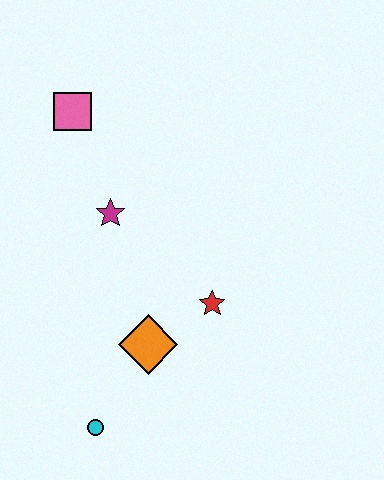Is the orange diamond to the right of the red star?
No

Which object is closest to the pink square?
The magenta star is closest to the pink square.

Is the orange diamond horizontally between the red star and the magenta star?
Yes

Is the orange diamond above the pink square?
No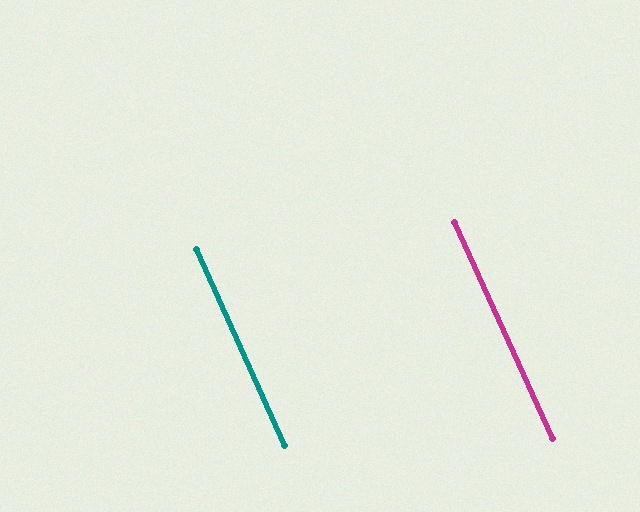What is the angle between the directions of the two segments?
Approximately 0 degrees.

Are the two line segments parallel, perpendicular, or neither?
Parallel — their directions differ by only 0.3°.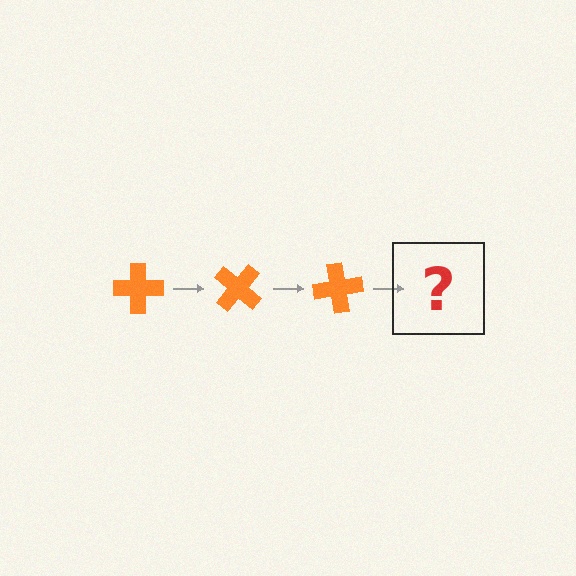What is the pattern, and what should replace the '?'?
The pattern is that the cross rotates 40 degrees each step. The '?' should be an orange cross rotated 120 degrees.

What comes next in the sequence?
The next element should be an orange cross rotated 120 degrees.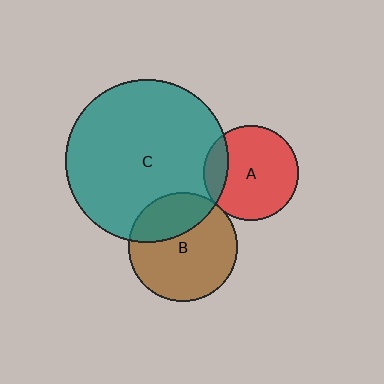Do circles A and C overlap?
Yes.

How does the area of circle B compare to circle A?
Approximately 1.3 times.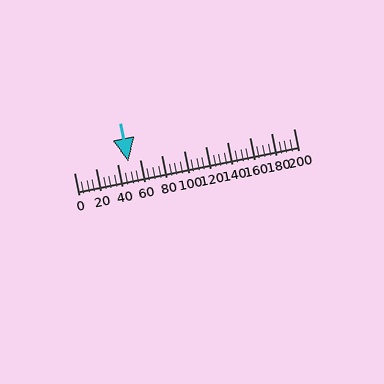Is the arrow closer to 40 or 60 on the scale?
The arrow is closer to 40.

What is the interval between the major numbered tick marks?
The major tick marks are spaced 20 units apart.